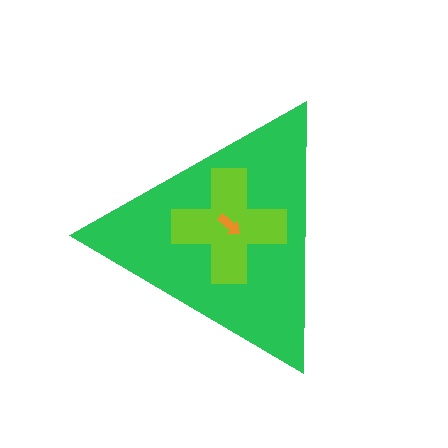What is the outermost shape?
The green triangle.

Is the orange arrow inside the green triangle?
Yes.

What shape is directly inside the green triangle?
The lime cross.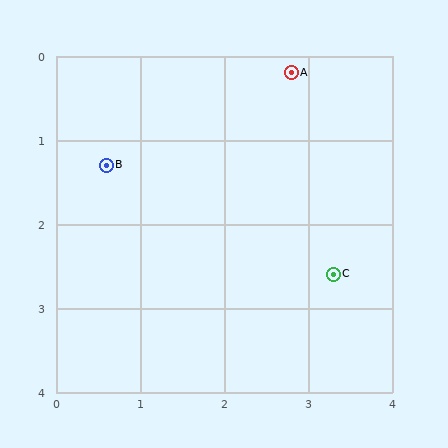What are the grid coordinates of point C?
Point C is at approximately (3.3, 2.6).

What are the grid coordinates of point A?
Point A is at approximately (2.8, 0.2).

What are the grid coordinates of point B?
Point B is at approximately (0.6, 1.3).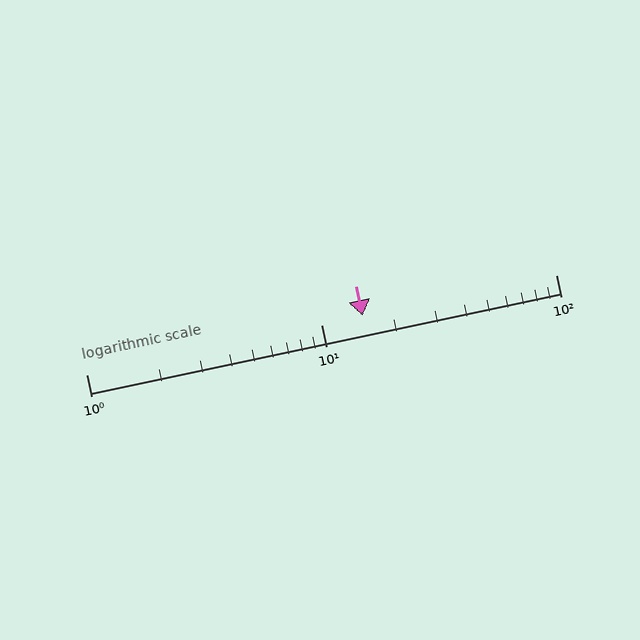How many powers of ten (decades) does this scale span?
The scale spans 2 decades, from 1 to 100.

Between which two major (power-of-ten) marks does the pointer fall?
The pointer is between 10 and 100.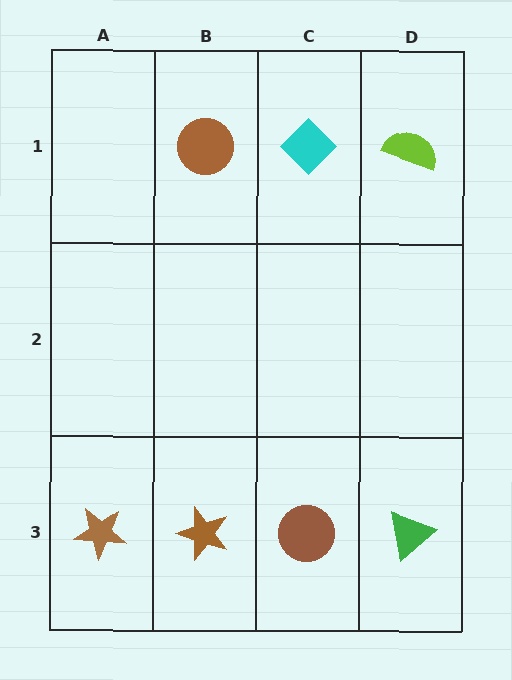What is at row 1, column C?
A cyan diamond.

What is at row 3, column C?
A brown circle.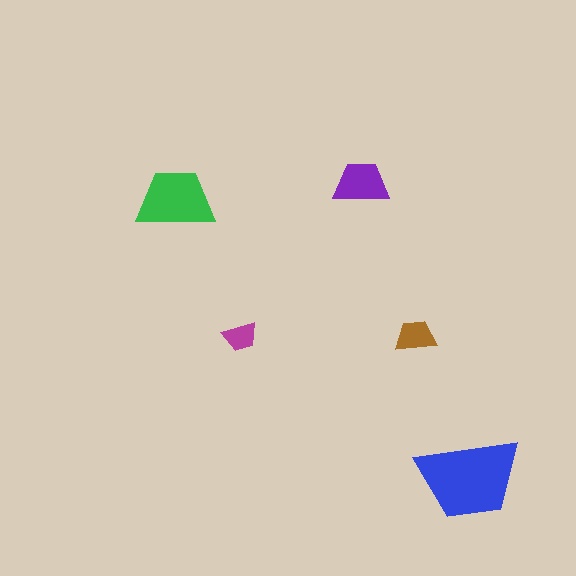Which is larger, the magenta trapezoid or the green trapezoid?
The green one.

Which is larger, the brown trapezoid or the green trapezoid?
The green one.